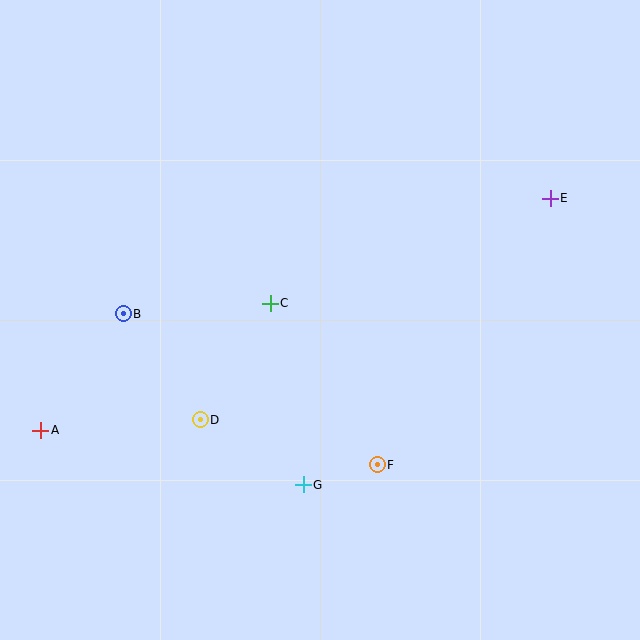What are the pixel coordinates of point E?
Point E is at (550, 198).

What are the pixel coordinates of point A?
Point A is at (41, 430).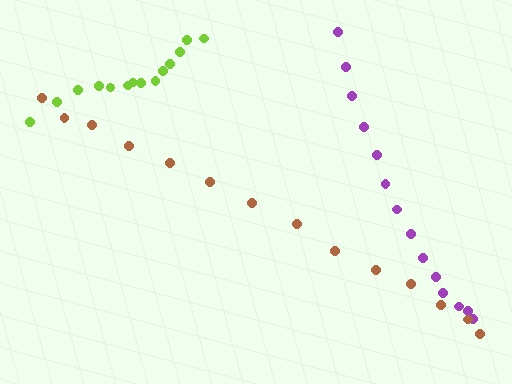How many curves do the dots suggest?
There are 3 distinct paths.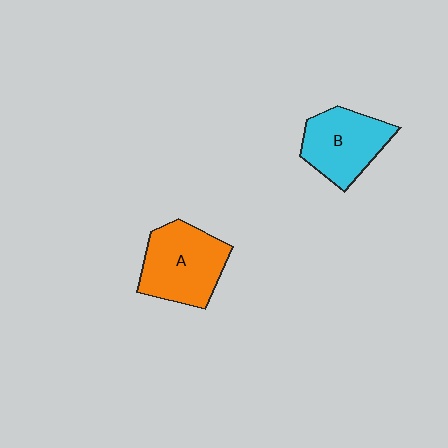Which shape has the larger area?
Shape A (orange).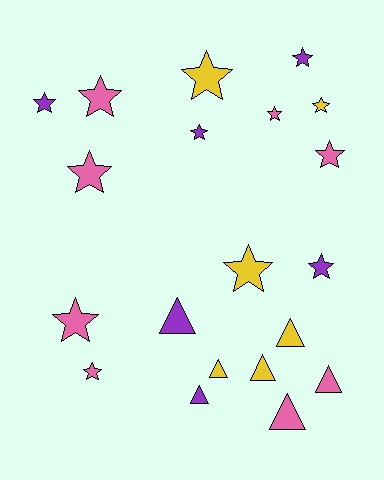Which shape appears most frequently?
Star, with 13 objects.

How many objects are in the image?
There are 20 objects.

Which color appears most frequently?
Pink, with 8 objects.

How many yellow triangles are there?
There are 3 yellow triangles.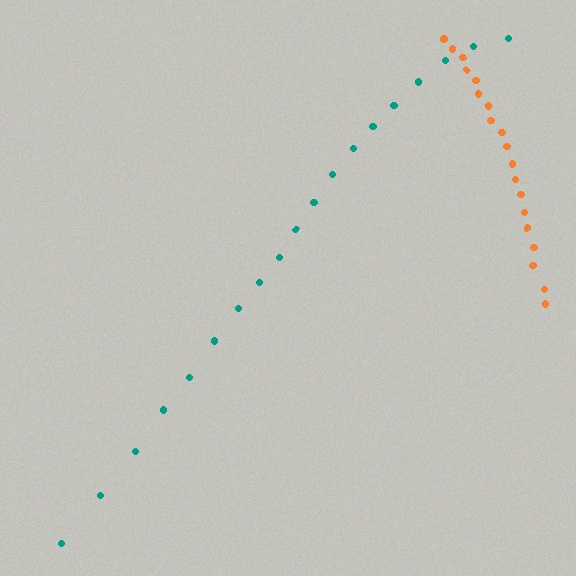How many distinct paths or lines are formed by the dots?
There are 2 distinct paths.